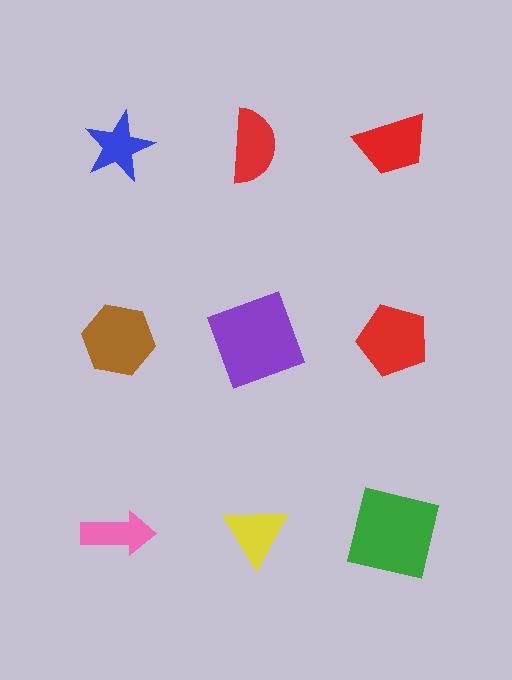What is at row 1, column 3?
A red trapezoid.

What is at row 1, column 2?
A red semicircle.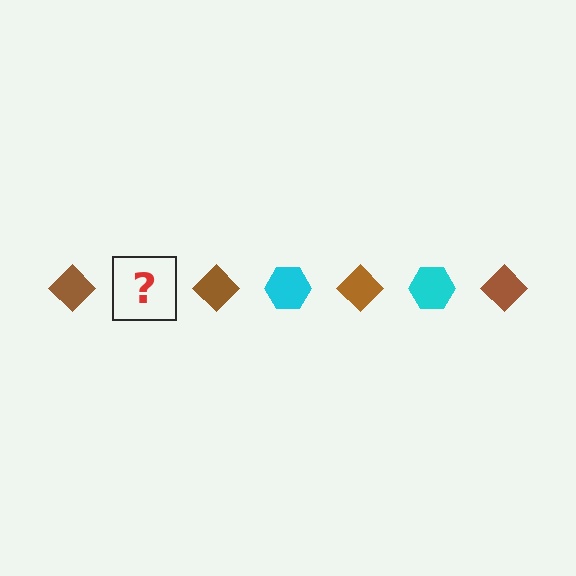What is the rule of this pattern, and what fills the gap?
The rule is that the pattern alternates between brown diamond and cyan hexagon. The gap should be filled with a cyan hexagon.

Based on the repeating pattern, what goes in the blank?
The blank should be a cyan hexagon.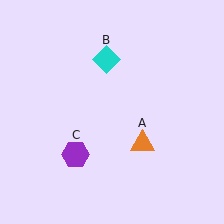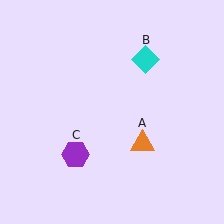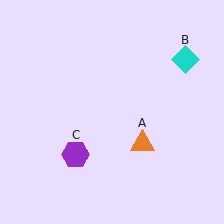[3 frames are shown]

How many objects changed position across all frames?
1 object changed position: cyan diamond (object B).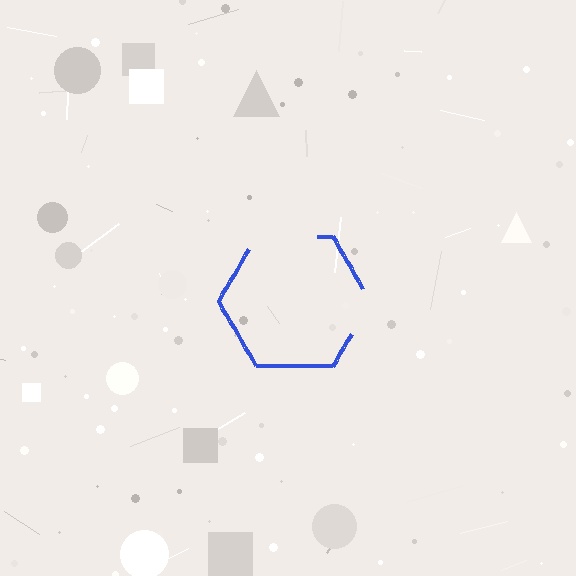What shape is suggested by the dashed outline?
The dashed outline suggests a hexagon.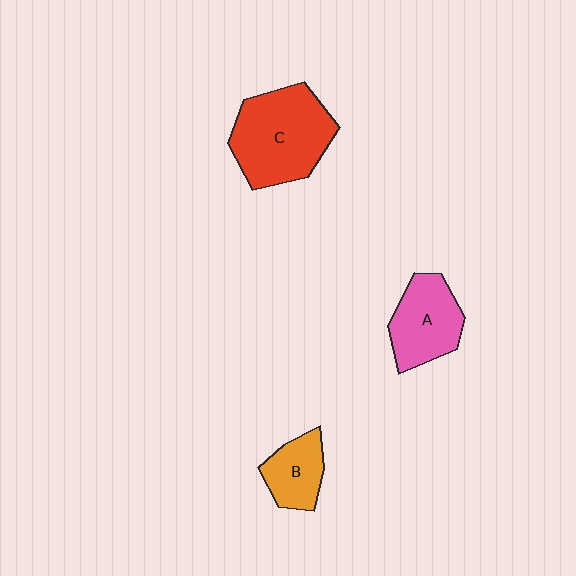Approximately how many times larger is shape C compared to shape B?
Approximately 2.2 times.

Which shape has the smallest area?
Shape B (orange).